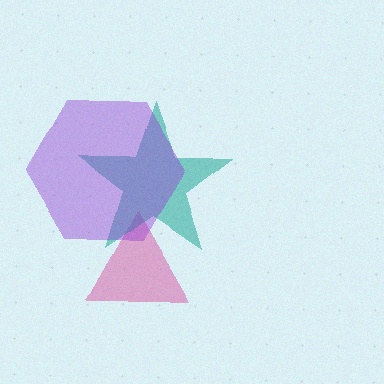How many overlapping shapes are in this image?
There are 3 overlapping shapes in the image.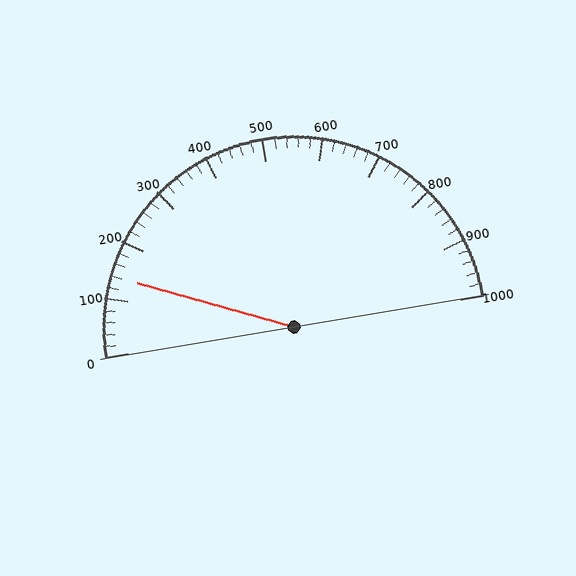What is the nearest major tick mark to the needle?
The nearest major tick mark is 100.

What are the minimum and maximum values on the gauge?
The gauge ranges from 0 to 1000.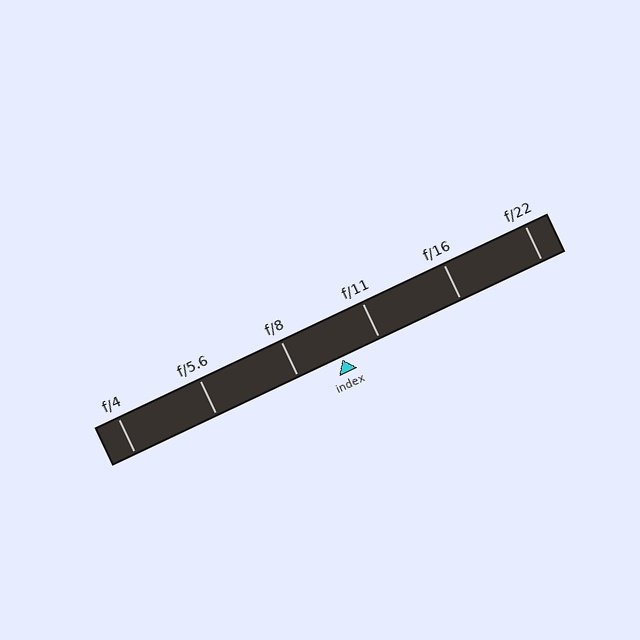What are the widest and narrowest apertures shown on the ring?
The widest aperture shown is f/4 and the narrowest is f/22.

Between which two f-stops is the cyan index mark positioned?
The index mark is between f/8 and f/11.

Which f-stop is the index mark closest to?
The index mark is closest to f/11.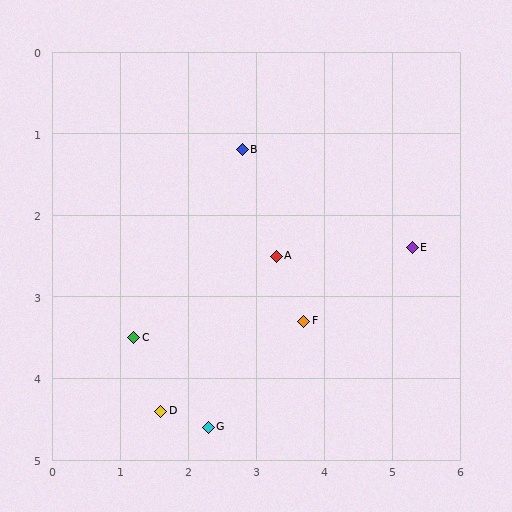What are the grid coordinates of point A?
Point A is at approximately (3.3, 2.5).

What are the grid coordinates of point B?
Point B is at approximately (2.8, 1.2).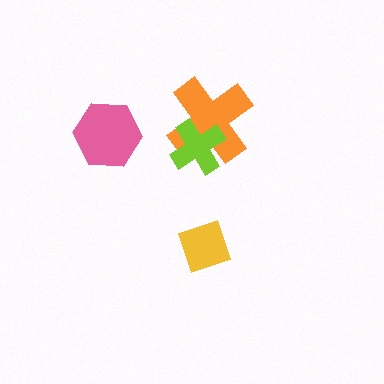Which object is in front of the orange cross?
The lime cross is in front of the orange cross.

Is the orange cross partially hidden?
Yes, it is partially covered by another shape.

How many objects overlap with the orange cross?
1 object overlaps with the orange cross.